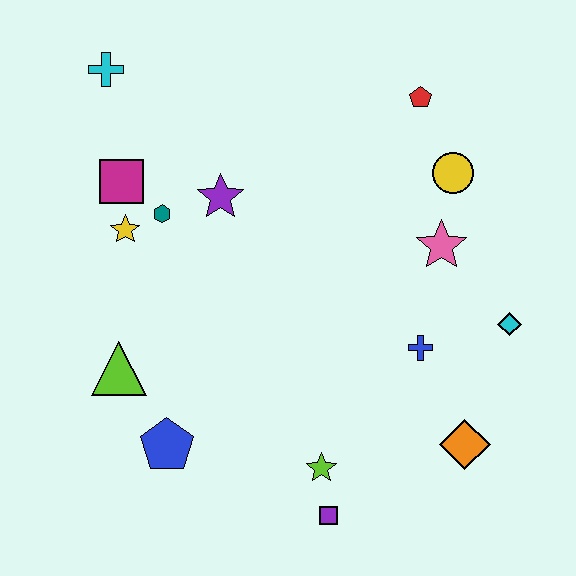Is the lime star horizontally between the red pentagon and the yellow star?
Yes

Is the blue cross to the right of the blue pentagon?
Yes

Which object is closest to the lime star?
The purple square is closest to the lime star.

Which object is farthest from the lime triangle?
The red pentagon is farthest from the lime triangle.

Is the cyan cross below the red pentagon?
No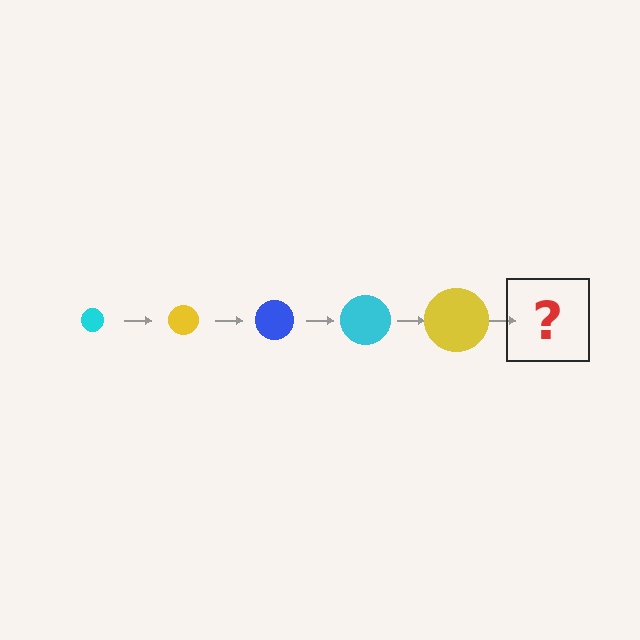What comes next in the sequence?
The next element should be a blue circle, larger than the previous one.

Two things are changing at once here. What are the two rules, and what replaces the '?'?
The two rules are that the circle grows larger each step and the color cycles through cyan, yellow, and blue. The '?' should be a blue circle, larger than the previous one.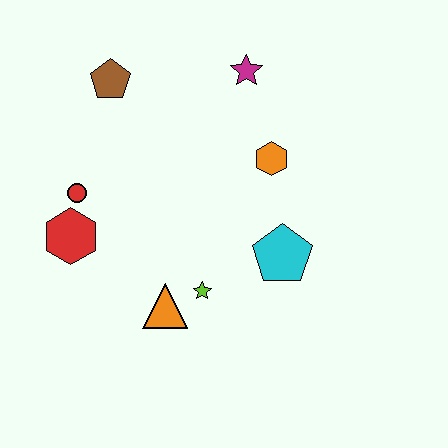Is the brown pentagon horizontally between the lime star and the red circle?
Yes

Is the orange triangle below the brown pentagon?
Yes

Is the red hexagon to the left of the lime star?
Yes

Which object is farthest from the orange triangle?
The magenta star is farthest from the orange triangle.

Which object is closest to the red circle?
The red hexagon is closest to the red circle.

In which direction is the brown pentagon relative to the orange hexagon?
The brown pentagon is to the left of the orange hexagon.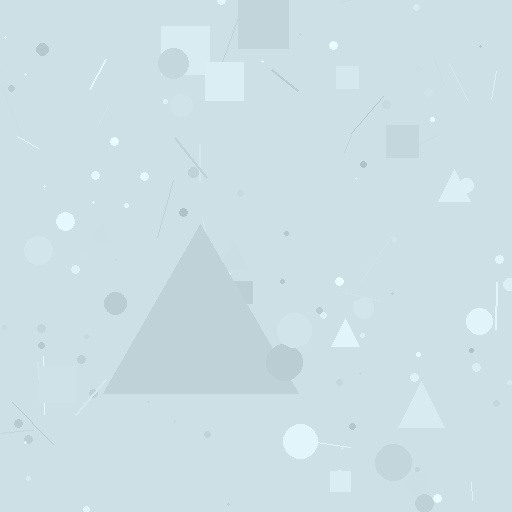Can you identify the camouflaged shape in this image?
The camouflaged shape is a triangle.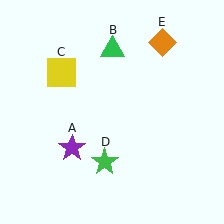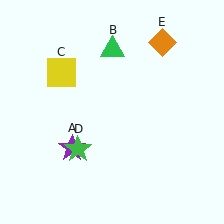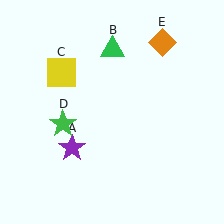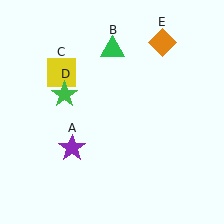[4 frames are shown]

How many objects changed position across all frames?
1 object changed position: green star (object D).